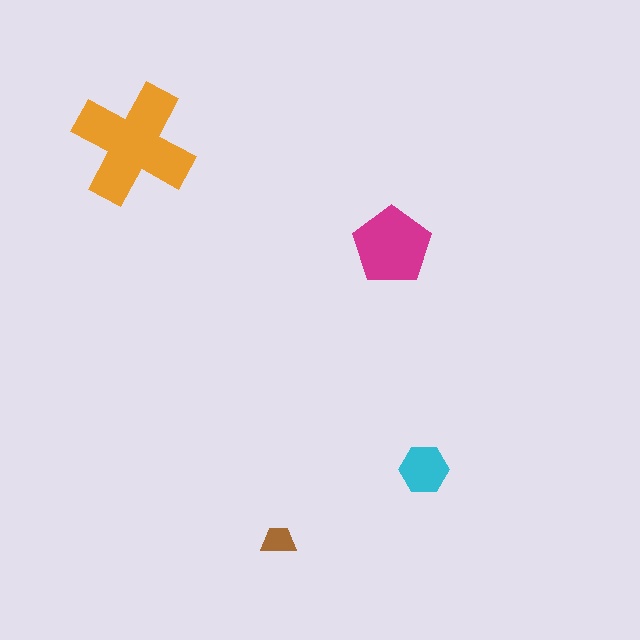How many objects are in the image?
There are 4 objects in the image.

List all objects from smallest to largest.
The brown trapezoid, the cyan hexagon, the magenta pentagon, the orange cross.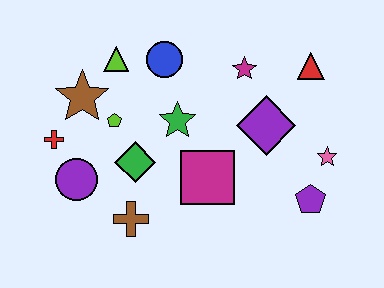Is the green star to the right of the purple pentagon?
No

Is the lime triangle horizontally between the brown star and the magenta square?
Yes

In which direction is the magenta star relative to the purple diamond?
The magenta star is above the purple diamond.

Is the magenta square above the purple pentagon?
Yes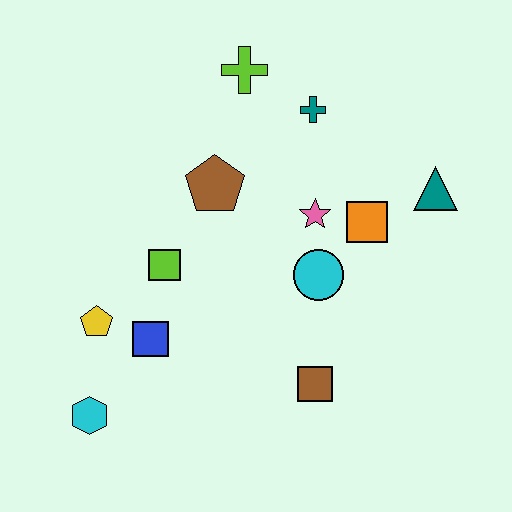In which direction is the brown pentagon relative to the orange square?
The brown pentagon is to the left of the orange square.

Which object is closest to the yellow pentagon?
The blue square is closest to the yellow pentagon.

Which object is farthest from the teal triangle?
The cyan hexagon is farthest from the teal triangle.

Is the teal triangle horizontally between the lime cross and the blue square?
No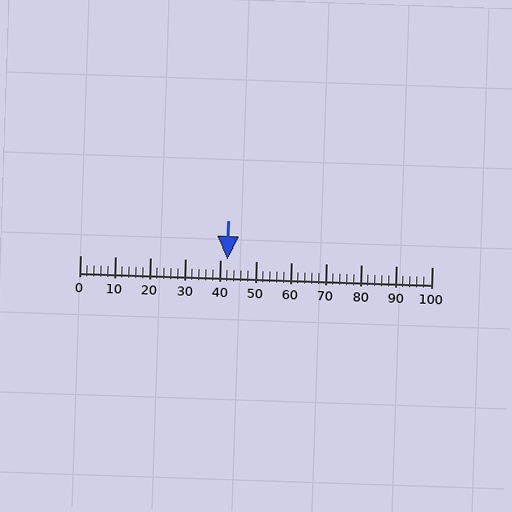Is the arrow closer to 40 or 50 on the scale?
The arrow is closer to 40.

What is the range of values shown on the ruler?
The ruler shows values from 0 to 100.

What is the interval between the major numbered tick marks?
The major tick marks are spaced 10 units apart.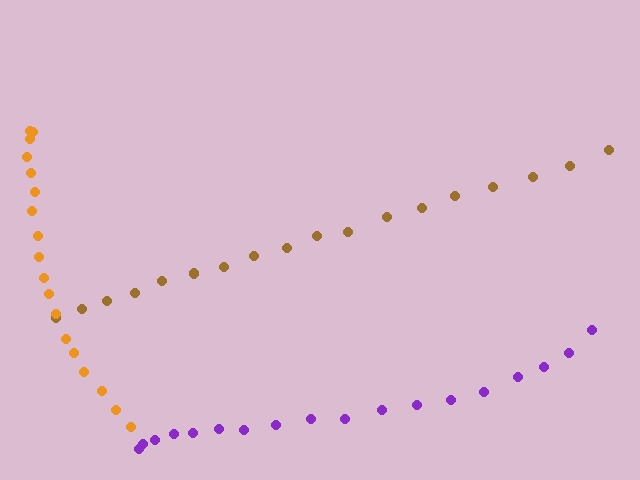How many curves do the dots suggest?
There are 3 distinct paths.